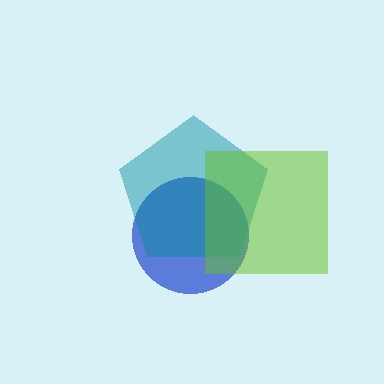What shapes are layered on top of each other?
The layered shapes are: a blue circle, a teal pentagon, a lime square.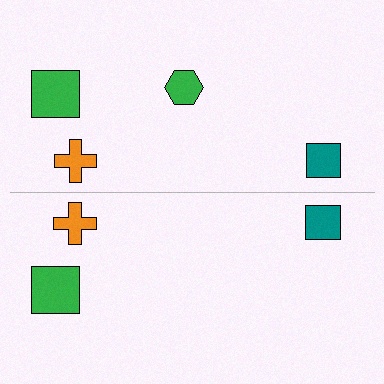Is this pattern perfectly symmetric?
No, the pattern is not perfectly symmetric. A green hexagon is missing from the bottom side.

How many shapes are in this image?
There are 7 shapes in this image.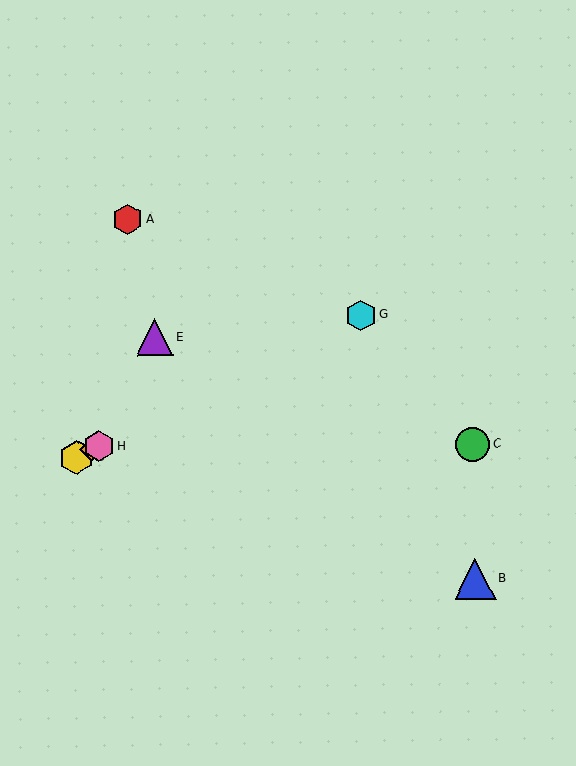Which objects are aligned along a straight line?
Objects D, F, G, H are aligned along a straight line.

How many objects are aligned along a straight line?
4 objects (D, F, G, H) are aligned along a straight line.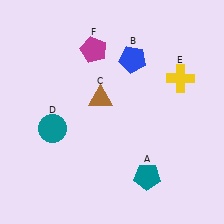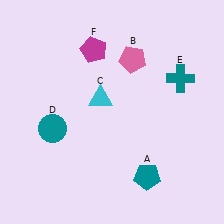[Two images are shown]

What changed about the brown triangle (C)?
In Image 1, C is brown. In Image 2, it changed to cyan.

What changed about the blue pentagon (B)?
In Image 1, B is blue. In Image 2, it changed to pink.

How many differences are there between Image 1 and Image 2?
There are 3 differences between the two images.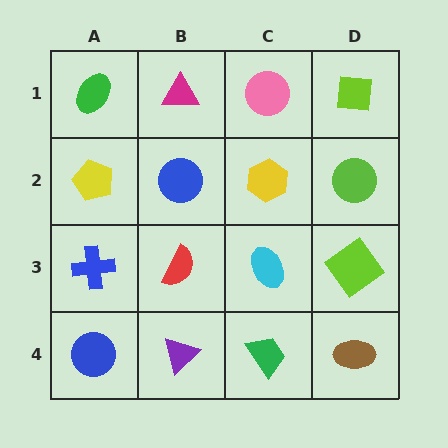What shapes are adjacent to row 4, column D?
A lime diamond (row 3, column D), a green trapezoid (row 4, column C).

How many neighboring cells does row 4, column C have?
3.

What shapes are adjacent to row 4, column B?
A red semicircle (row 3, column B), a blue circle (row 4, column A), a green trapezoid (row 4, column C).